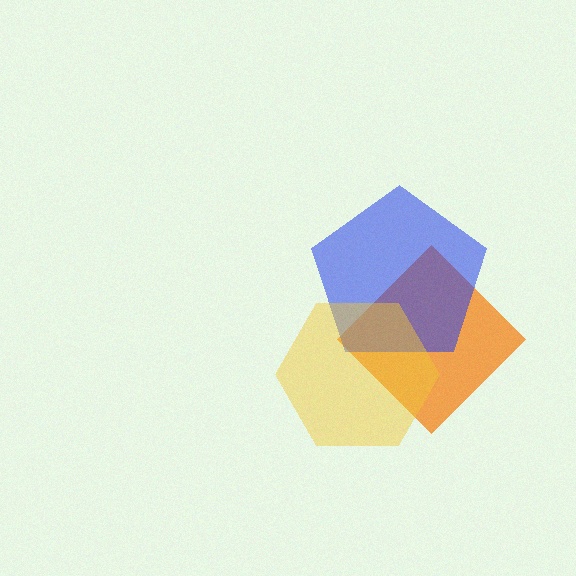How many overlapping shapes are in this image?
There are 3 overlapping shapes in the image.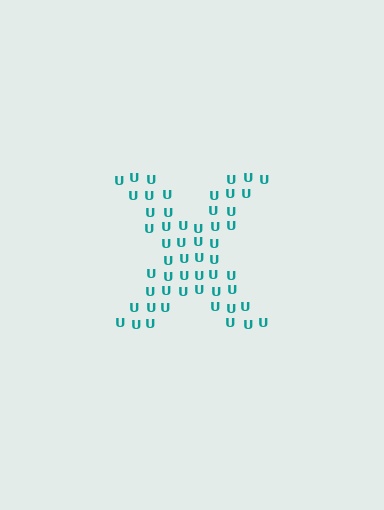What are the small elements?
The small elements are letter U's.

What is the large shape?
The large shape is the letter X.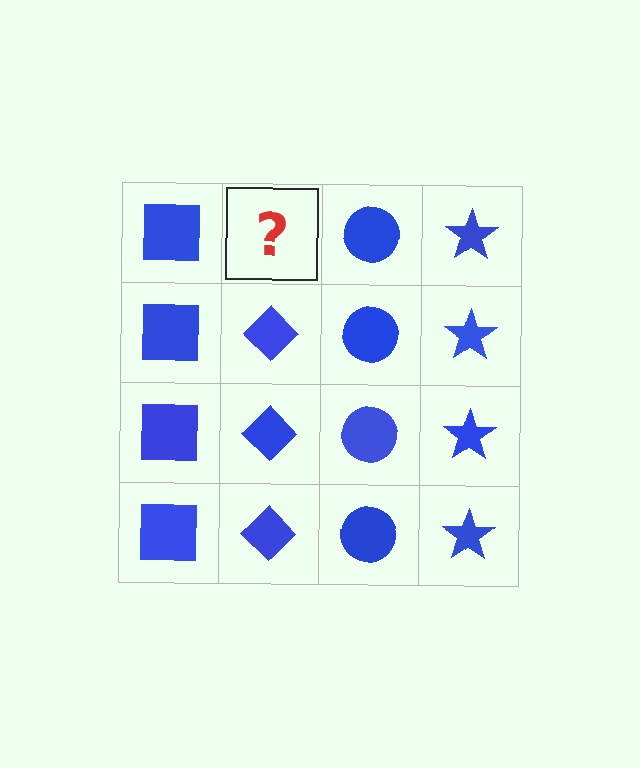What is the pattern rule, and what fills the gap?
The rule is that each column has a consistent shape. The gap should be filled with a blue diamond.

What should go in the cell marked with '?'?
The missing cell should contain a blue diamond.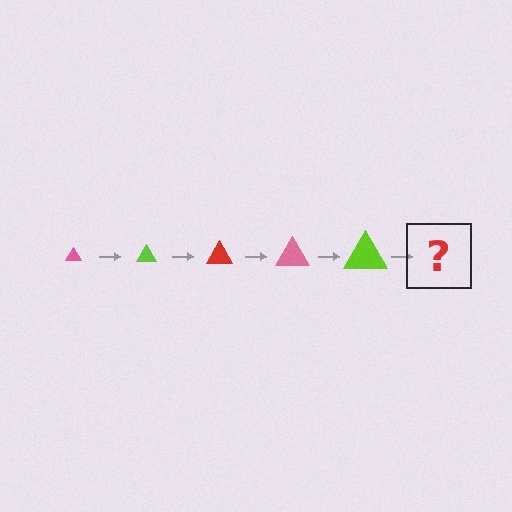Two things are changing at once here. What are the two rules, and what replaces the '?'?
The two rules are that the triangle grows larger each step and the color cycles through pink, lime, and red. The '?' should be a red triangle, larger than the previous one.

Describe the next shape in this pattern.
It should be a red triangle, larger than the previous one.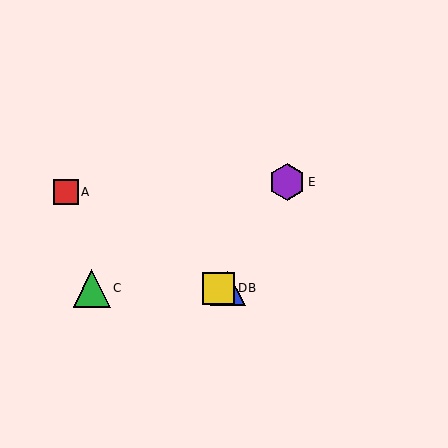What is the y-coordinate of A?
Object A is at y≈192.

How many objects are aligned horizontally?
3 objects (B, C, D) are aligned horizontally.